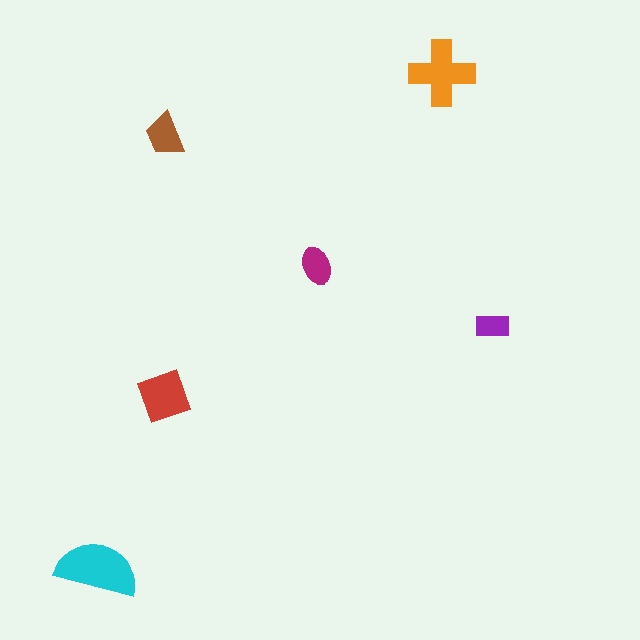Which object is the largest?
The cyan semicircle.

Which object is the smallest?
The purple rectangle.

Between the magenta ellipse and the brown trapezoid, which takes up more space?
The brown trapezoid.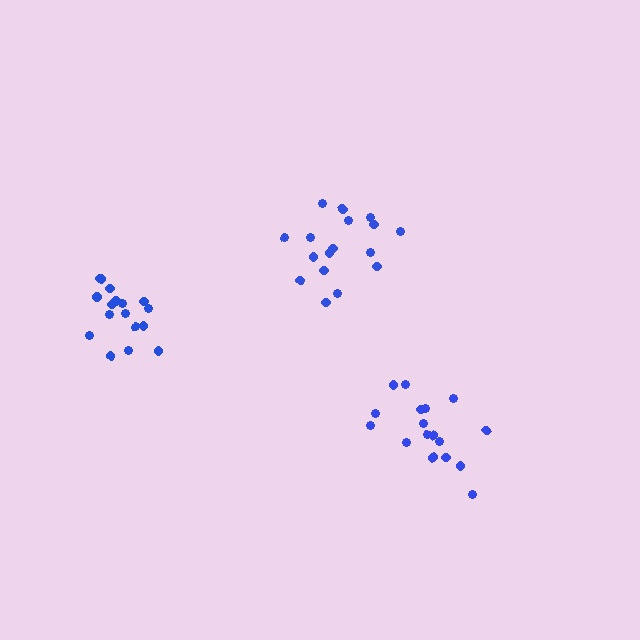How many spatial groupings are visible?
There are 3 spatial groupings.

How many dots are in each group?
Group 1: 17 dots, Group 2: 17 dots, Group 3: 17 dots (51 total).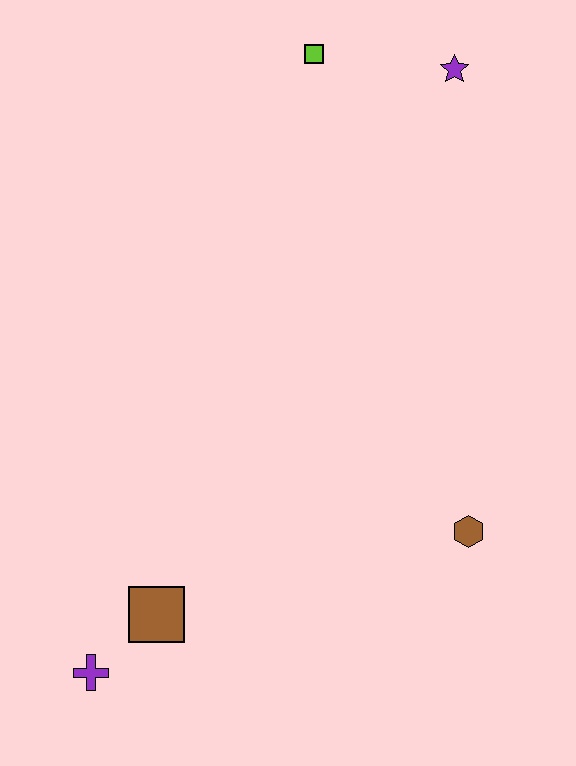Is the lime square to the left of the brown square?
No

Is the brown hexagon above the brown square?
Yes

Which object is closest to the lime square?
The purple star is closest to the lime square.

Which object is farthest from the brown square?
The purple star is farthest from the brown square.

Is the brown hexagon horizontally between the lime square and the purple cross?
No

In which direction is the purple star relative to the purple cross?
The purple star is above the purple cross.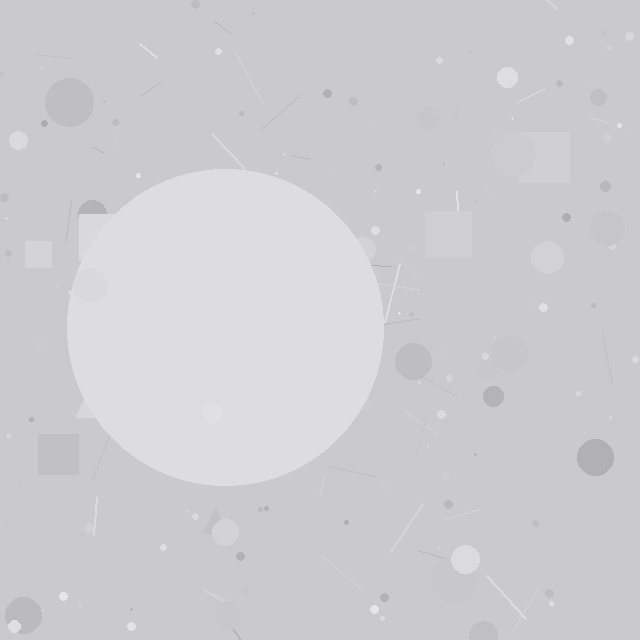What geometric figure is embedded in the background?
A circle is embedded in the background.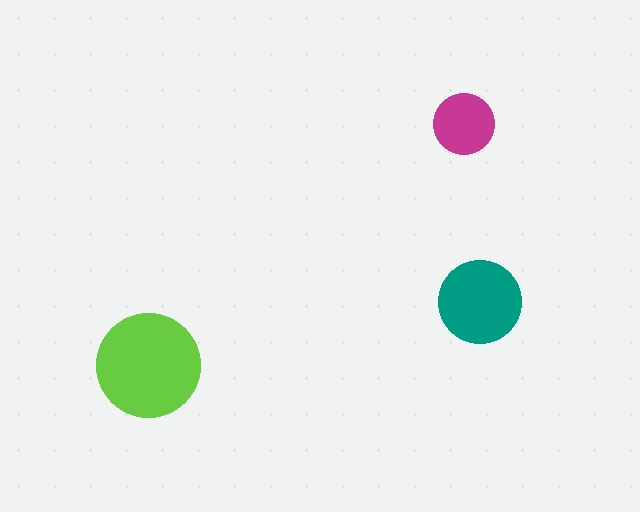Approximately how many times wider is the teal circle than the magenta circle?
About 1.5 times wider.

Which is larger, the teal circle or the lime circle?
The lime one.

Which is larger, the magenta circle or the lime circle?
The lime one.